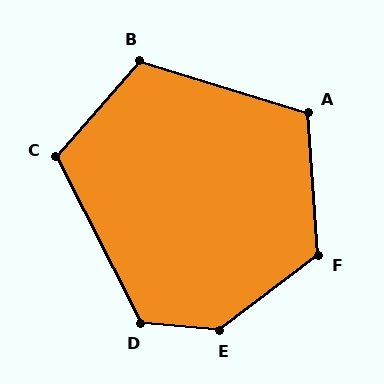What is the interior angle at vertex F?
Approximately 123 degrees (obtuse).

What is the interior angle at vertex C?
Approximately 112 degrees (obtuse).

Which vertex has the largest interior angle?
E, at approximately 138 degrees.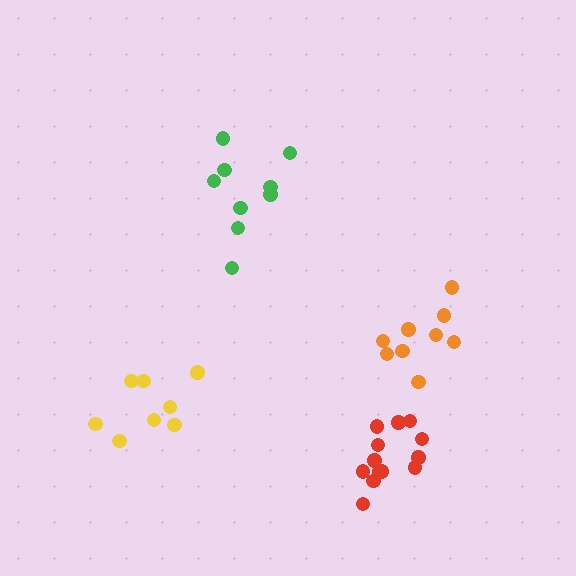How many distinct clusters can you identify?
There are 4 distinct clusters.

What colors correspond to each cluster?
The clusters are colored: yellow, orange, green, red.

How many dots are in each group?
Group 1: 8 dots, Group 2: 9 dots, Group 3: 9 dots, Group 4: 14 dots (40 total).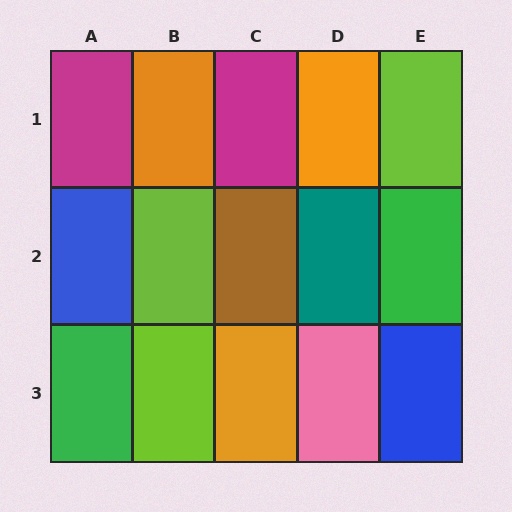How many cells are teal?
1 cell is teal.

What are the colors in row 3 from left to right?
Green, lime, orange, pink, blue.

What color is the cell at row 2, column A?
Blue.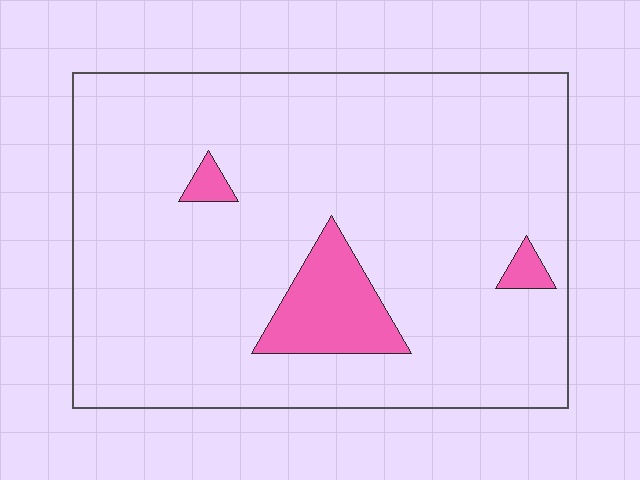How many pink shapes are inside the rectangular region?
3.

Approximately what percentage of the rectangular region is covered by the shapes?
Approximately 10%.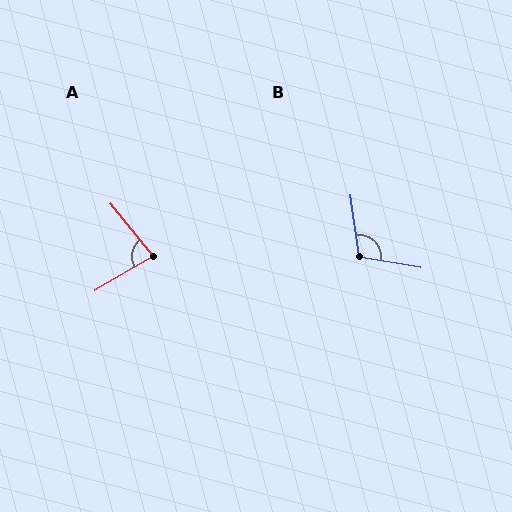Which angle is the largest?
B, at approximately 107 degrees.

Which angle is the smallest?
A, at approximately 81 degrees.